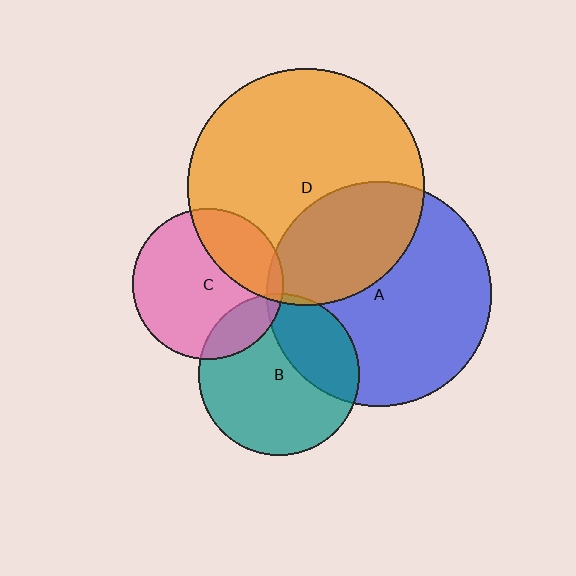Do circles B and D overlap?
Yes.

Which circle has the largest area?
Circle D (orange).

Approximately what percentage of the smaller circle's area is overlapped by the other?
Approximately 5%.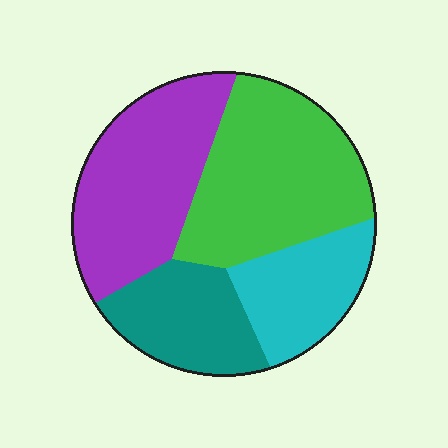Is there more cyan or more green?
Green.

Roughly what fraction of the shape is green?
Green takes up between a quarter and a half of the shape.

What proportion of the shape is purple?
Purple covers around 30% of the shape.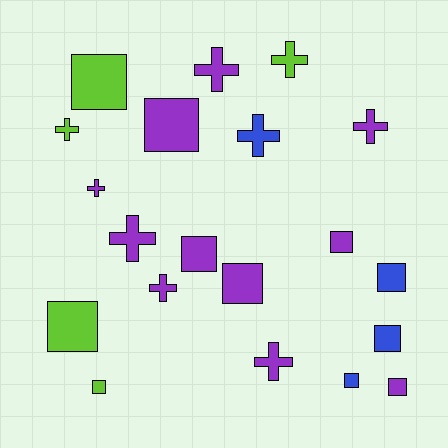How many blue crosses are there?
There is 1 blue cross.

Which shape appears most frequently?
Square, with 11 objects.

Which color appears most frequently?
Purple, with 11 objects.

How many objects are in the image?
There are 20 objects.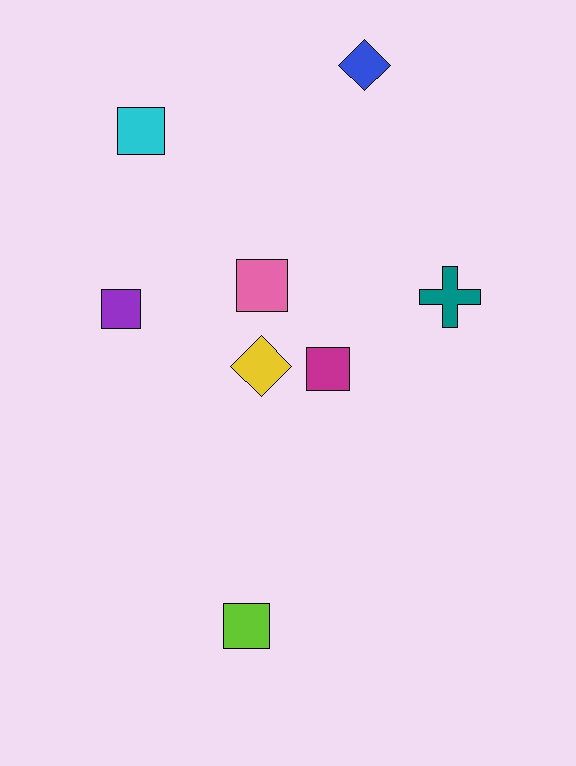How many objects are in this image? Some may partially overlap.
There are 8 objects.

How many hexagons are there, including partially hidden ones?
There are no hexagons.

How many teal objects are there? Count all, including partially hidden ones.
There is 1 teal object.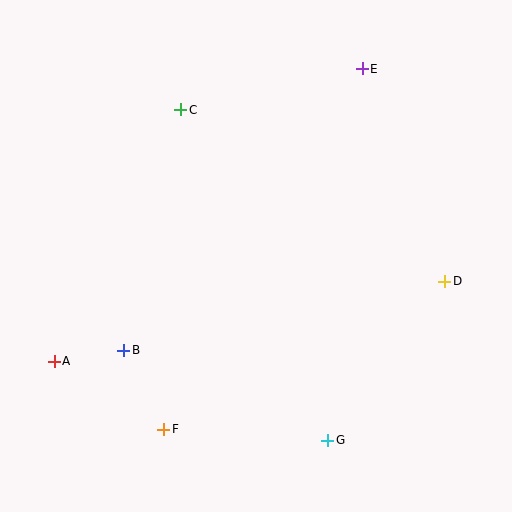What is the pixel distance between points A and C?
The distance between A and C is 281 pixels.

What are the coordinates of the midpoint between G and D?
The midpoint between G and D is at (386, 361).